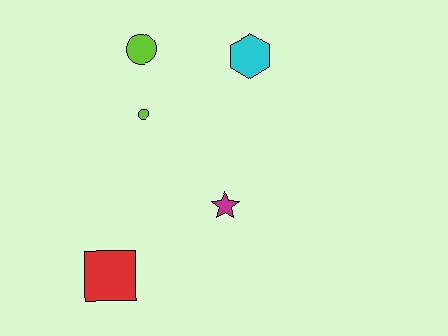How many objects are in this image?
There are 5 objects.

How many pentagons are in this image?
There are no pentagons.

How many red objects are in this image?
There is 1 red object.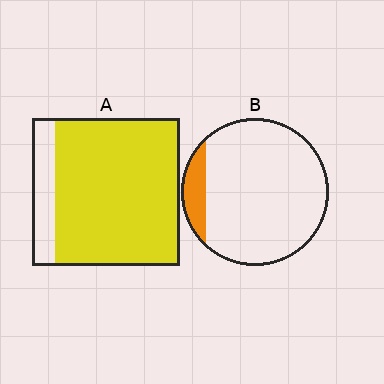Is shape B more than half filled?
No.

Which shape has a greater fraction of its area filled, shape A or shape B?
Shape A.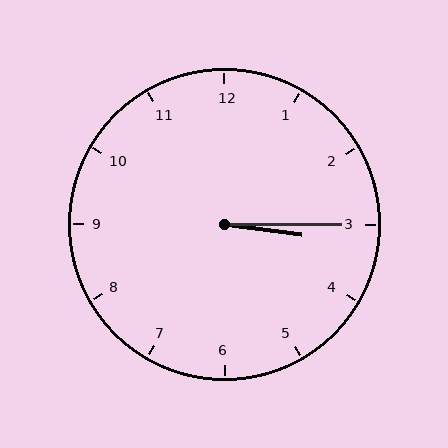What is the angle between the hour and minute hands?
Approximately 8 degrees.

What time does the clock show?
3:15.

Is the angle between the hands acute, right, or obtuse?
It is acute.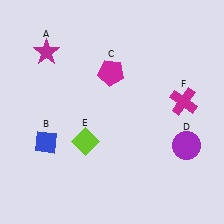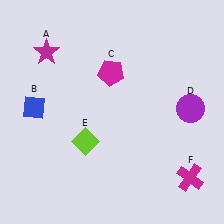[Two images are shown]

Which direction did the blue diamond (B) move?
The blue diamond (B) moved up.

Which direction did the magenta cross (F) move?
The magenta cross (F) moved down.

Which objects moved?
The objects that moved are: the blue diamond (B), the purple circle (D), the magenta cross (F).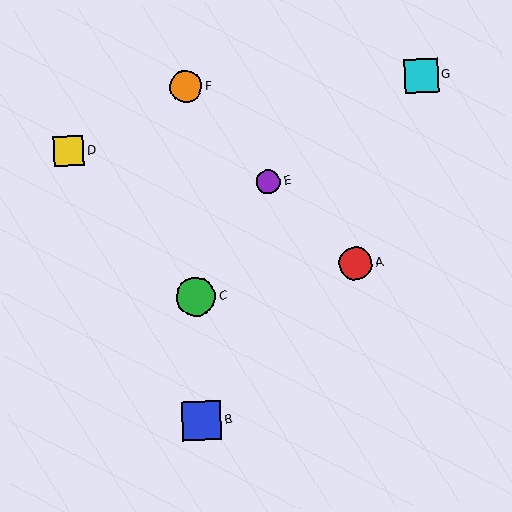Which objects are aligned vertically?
Objects B, C, F are aligned vertically.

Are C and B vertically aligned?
Yes, both are at x≈196.